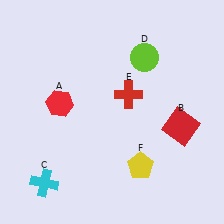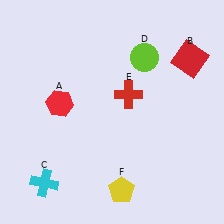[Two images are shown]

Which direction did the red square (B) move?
The red square (B) moved up.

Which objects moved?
The objects that moved are: the red square (B), the yellow pentagon (F).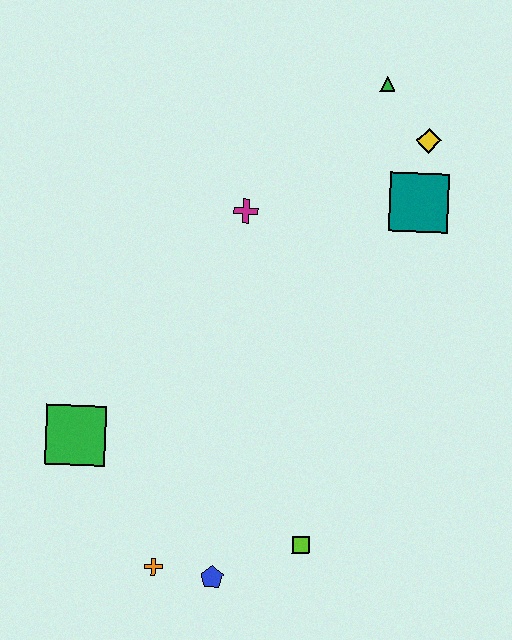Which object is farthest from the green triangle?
The orange cross is farthest from the green triangle.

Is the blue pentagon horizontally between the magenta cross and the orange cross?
Yes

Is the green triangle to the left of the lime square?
No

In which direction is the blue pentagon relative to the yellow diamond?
The blue pentagon is below the yellow diamond.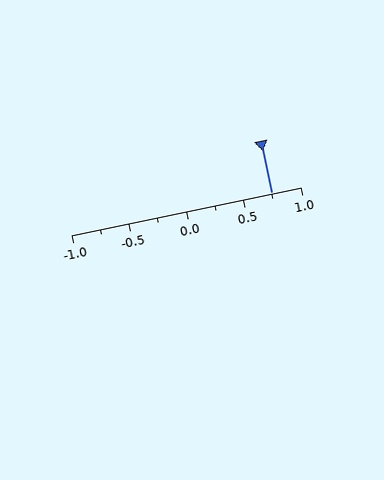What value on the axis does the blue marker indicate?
The marker indicates approximately 0.75.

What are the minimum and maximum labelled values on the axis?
The axis runs from -1.0 to 1.0.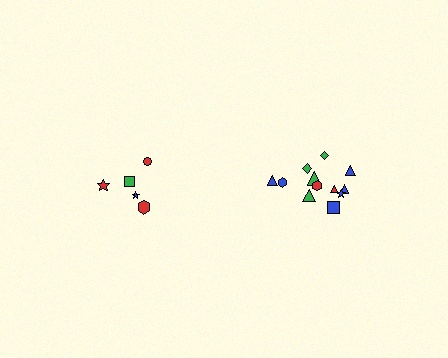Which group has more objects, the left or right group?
The right group.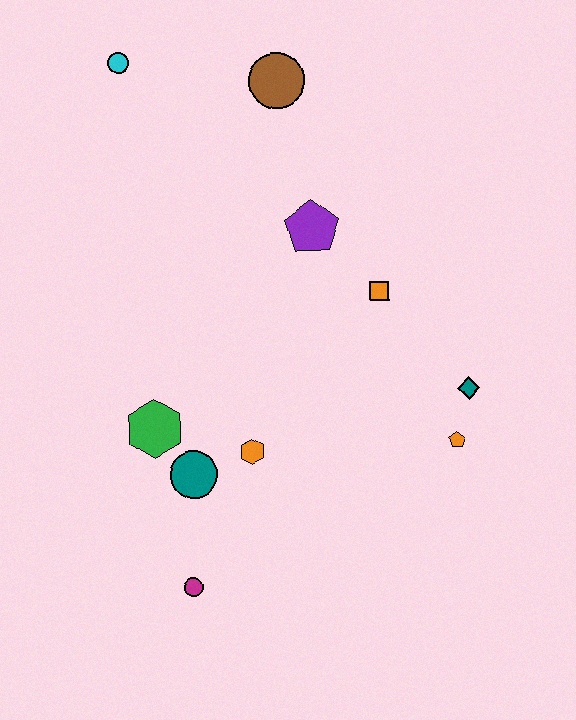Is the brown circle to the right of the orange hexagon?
Yes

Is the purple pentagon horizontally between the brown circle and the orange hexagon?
No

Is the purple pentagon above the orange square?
Yes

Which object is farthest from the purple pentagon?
The magenta circle is farthest from the purple pentagon.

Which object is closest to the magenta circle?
The teal circle is closest to the magenta circle.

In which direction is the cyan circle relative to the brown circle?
The cyan circle is to the left of the brown circle.